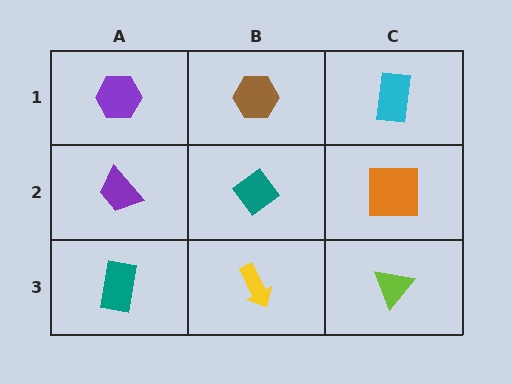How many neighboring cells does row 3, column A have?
2.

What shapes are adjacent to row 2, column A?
A purple hexagon (row 1, column A), a teal rectangle (row 3, column A), a teal diamond (row 2, column B).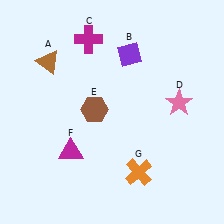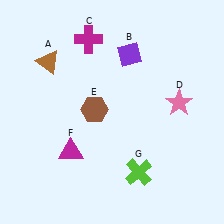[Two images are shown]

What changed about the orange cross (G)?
In Image 1, G is orange. In Image 2, it changed to lime.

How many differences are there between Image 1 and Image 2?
There is 1 difference between the two images.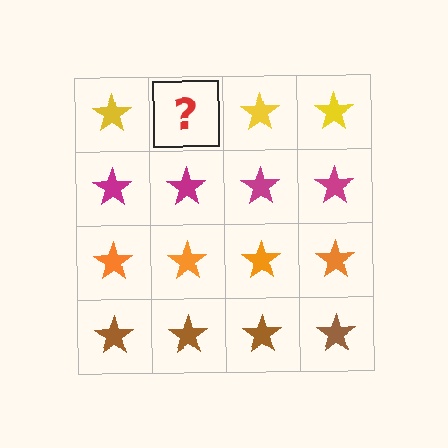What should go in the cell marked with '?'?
The missing cell should contain a yellow star.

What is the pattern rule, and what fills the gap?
The rule is that each row has a consistent color. The gap should be filled with a yellow star.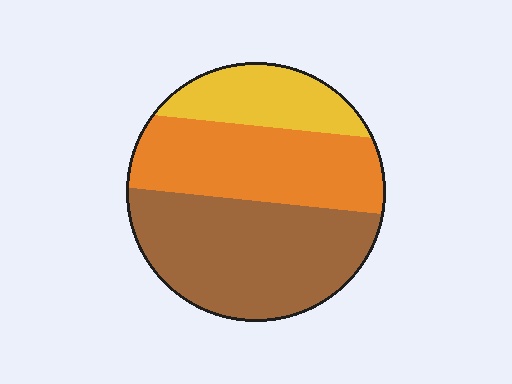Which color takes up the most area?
Brown, at roughly 45%.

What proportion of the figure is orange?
Orange takes up about one third (1/3) of the figure.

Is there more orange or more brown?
Brown.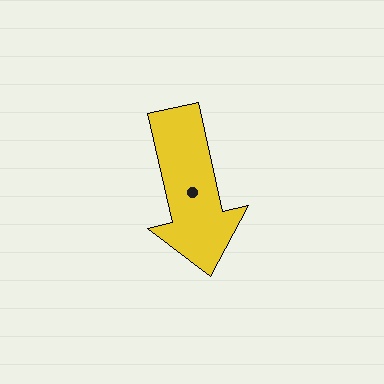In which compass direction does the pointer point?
South.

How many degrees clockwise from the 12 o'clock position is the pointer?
Approximately 167 degrees.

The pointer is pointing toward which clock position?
Roughly 6 o'clock.